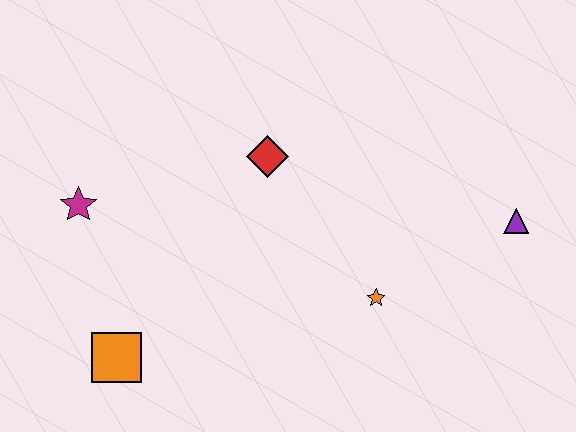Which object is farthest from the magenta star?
The purple triangle is farthest from the magenta star.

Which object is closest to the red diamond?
The orange star is closest to the red diamond.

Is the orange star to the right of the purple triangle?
No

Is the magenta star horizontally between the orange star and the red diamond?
No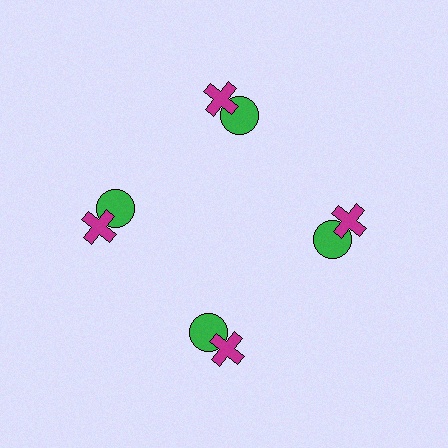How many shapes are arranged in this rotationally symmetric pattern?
There are 8 shapes, arranged in 4 groups of 2.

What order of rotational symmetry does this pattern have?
This pattern has 4-fold rotational symmetry.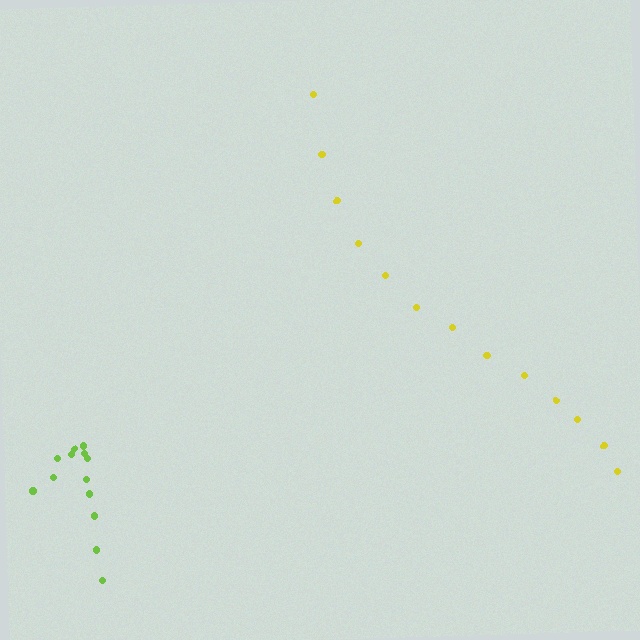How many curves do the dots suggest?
There are 2 distinct paths.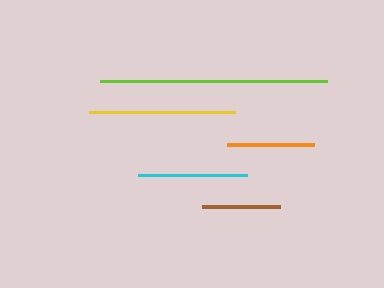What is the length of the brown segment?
The brown segment is approximately 78 pixels long.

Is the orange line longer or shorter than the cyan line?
The cyan line is longer than the orange line.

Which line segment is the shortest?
The brown line is the shortest at approximately 78 pixels.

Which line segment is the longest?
The lime line is the longest at approximately 227 pixels.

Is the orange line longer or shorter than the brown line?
The orange line is longer than the brown line.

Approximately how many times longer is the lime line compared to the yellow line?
The lime line is approximately 1.6 times the length of the yellow line.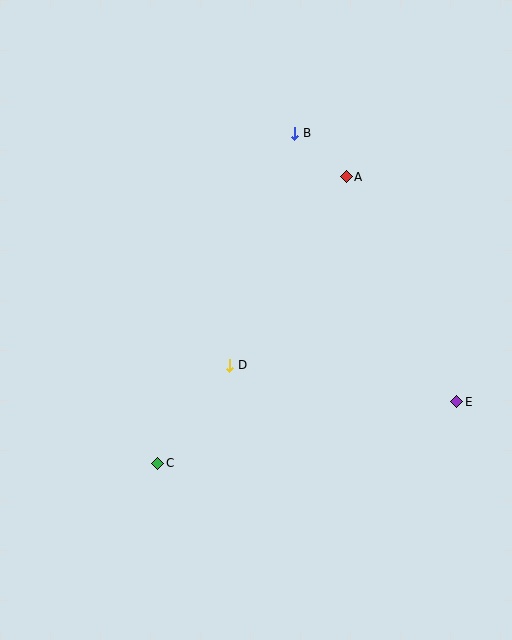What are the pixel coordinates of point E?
Point E is at (457, 402).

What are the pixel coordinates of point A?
Point A is at (346, 177).